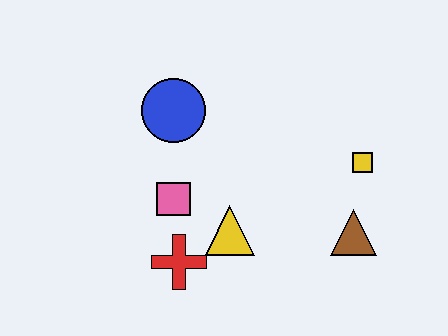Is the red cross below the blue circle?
Yes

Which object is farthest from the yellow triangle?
The yellow square is farthest from the yellow triangle.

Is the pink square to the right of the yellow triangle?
No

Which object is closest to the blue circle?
The pink square is closest to the blue circle.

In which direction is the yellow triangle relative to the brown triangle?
The yellow triangle is to the left of the brown triangle.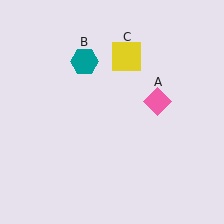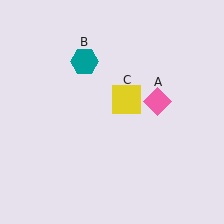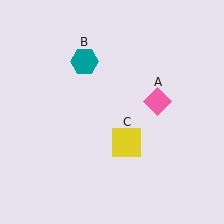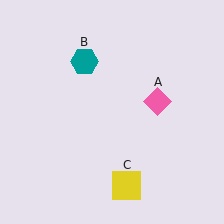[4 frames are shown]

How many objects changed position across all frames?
1 object changed position: yellow square (object C).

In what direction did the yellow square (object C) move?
The yellow square (object C) moved down.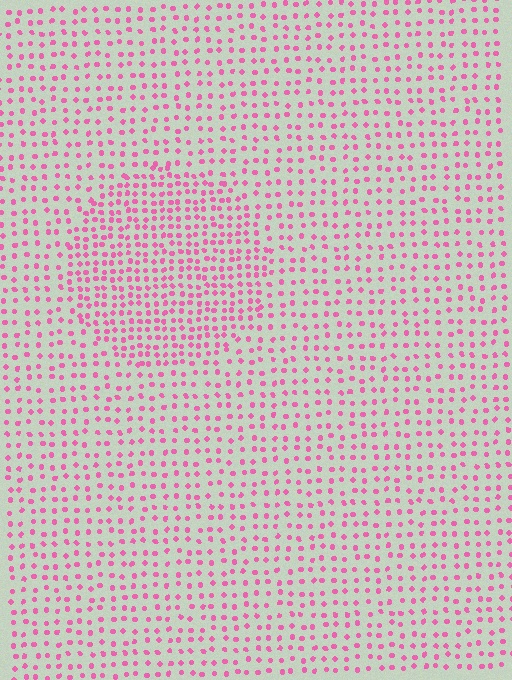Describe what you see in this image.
The image contains small pink elements arranged at two different densities. A circle-shaped region is visible where the elements are more densely packed than the surrounding area.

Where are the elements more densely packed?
The elements are more densely packed inside the circle boundary.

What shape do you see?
I see a circle.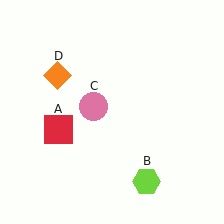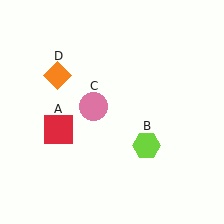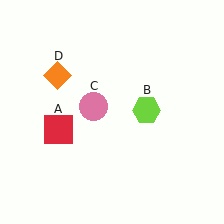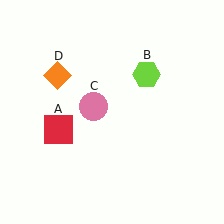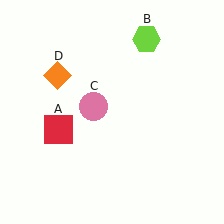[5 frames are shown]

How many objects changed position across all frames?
1 object changed position: lime hexagon (object B).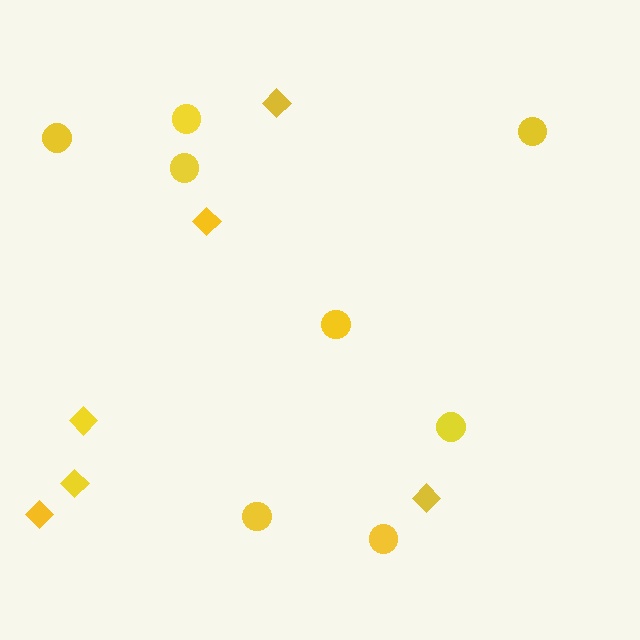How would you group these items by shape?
There are 2 groups: one group of circles (8) and one group of diamonds (6).